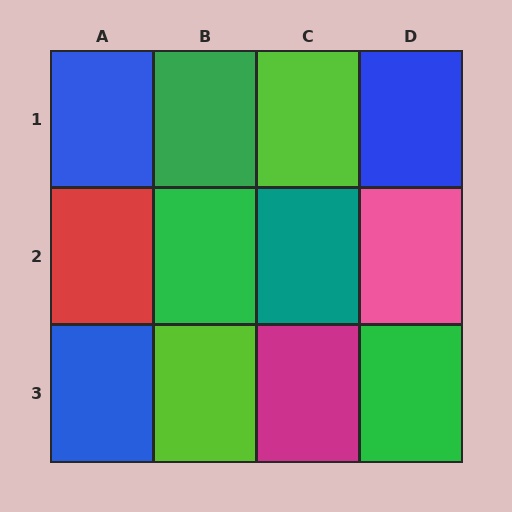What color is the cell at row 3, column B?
Lime.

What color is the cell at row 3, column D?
Green.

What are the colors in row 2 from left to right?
Red, green, teal, pink.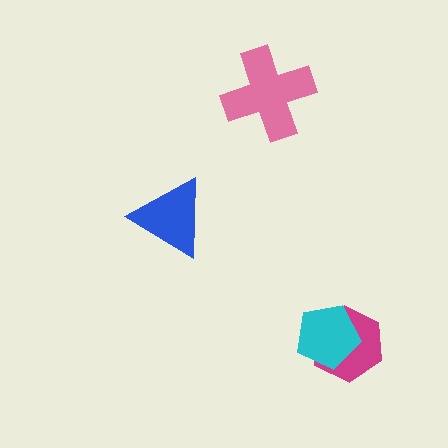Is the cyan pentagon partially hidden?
No, no other shape covers it.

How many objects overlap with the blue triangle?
0 objects overlap with the blue triangle.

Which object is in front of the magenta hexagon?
The cyan pentagon is in front of the magenta hexagon.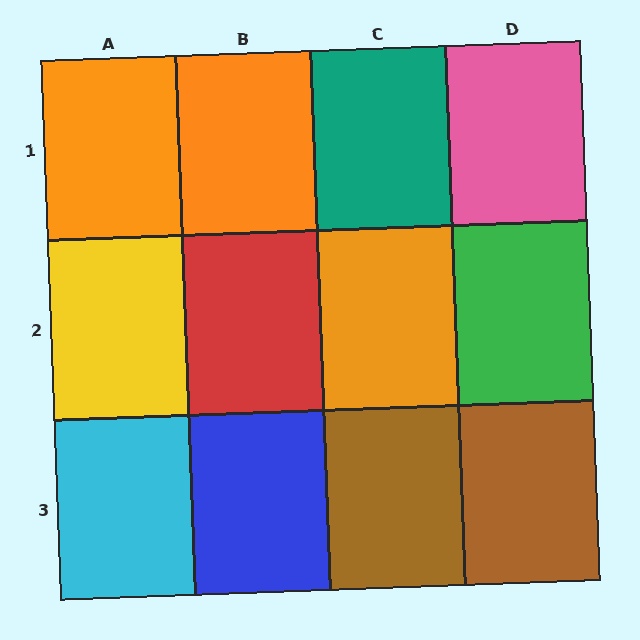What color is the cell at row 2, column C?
Orange.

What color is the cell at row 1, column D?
Pink.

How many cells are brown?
2 cells are brown.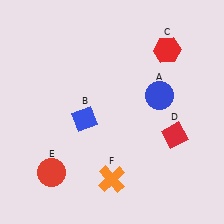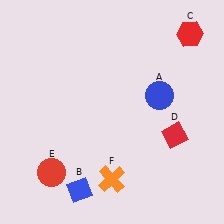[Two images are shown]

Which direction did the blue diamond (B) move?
The blue diamond (B) moved down.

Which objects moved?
The objects that moved are: the blue diamond (B), the red hexagon (C).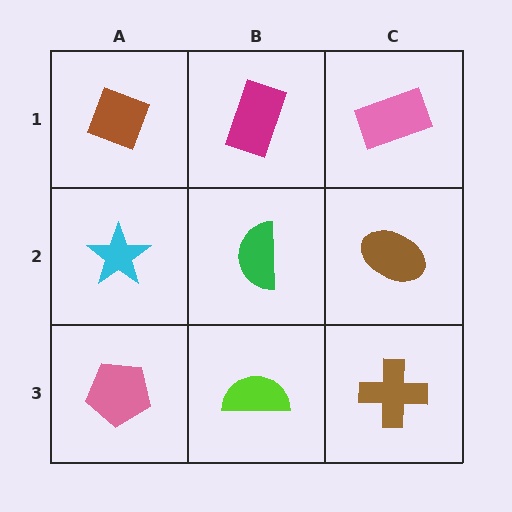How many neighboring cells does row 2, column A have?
3.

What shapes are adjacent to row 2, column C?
A pink rectangle (row 1, column C), a brown cross (row 3, column C), a green semicircle (row 2, column B).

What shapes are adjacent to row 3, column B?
A green semicircle (row 2, column B), a pink pentagon (row 3, column A), a brown cross (row 3, column C).